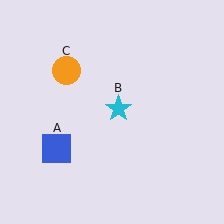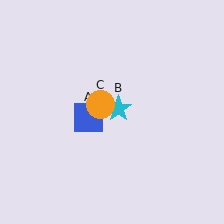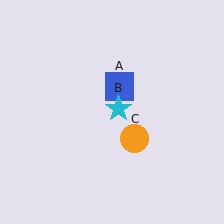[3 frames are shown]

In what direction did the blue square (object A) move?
The blue square (object A) moved up and to the right.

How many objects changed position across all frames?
2 objects changed position: blue square (object A), orange circle (object C).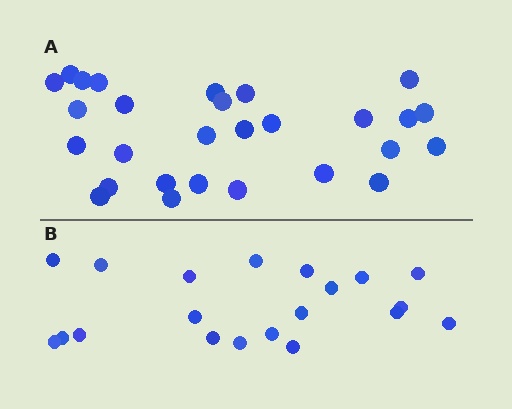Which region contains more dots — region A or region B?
Region A (the top region) has more dots.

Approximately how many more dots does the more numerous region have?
Region A has roughly 8 or so more dots than region B.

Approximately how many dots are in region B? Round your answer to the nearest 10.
About 20 dots.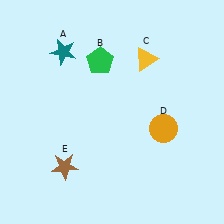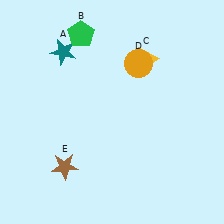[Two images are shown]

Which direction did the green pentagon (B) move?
The green pentagon (B) moved up.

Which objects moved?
The objects that moved are: the green pentagon (B), the orange circle (D).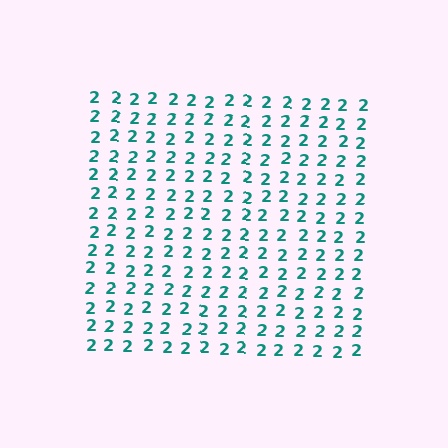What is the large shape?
The large shape is a square.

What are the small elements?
The small elements are digit 2's.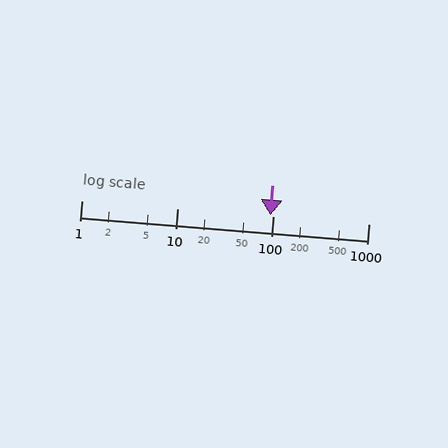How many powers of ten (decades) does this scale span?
The scale spans 3 decades, from 1 to 1000.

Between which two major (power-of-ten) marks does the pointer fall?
The pointer is between 10 and 100.